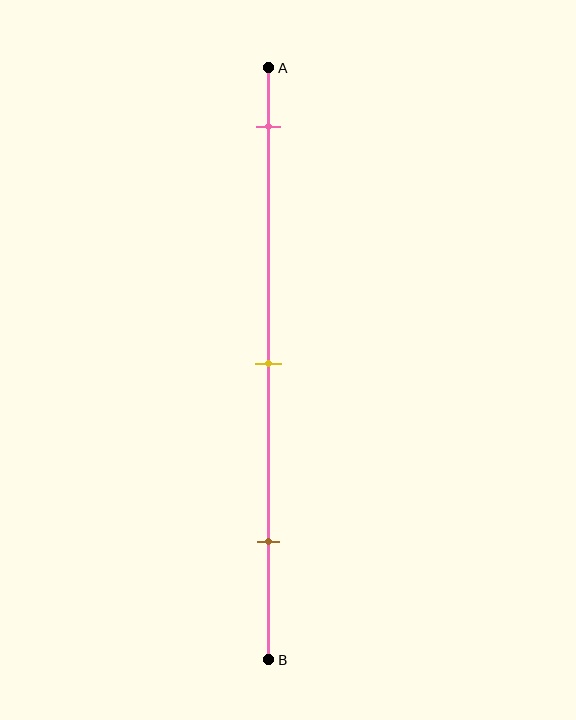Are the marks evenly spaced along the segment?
Yes, the marks are approximately evenly spaced.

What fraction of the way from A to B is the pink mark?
The pink mark is approximately 10% (0.1) of the way from A to B.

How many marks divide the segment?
There are 3 marks dividing the segment.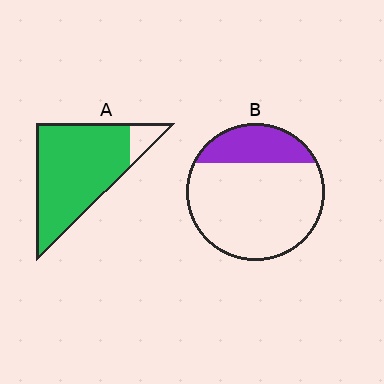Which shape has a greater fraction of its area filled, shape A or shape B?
Shape A.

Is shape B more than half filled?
No.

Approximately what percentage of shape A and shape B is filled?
A is approximately 90% and B is approximately 25%.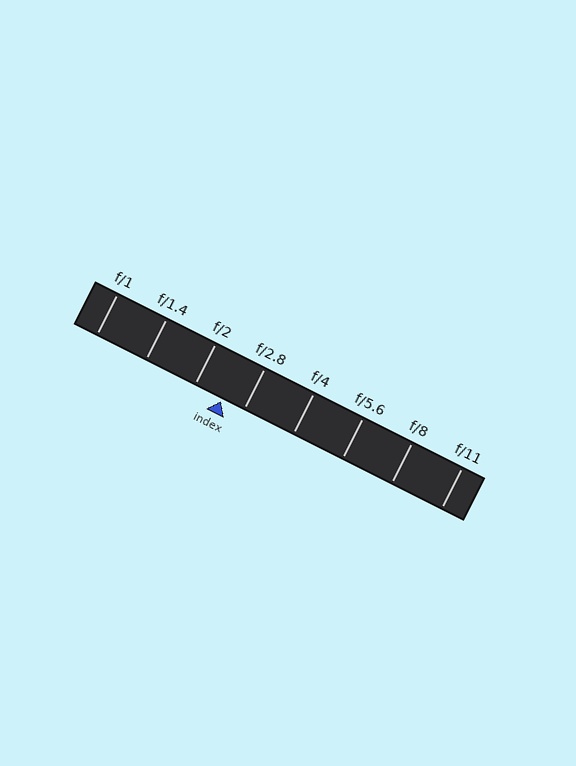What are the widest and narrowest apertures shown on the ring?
The widest aperture shown is f/1 and the narrowest is f/11.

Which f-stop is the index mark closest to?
The index mark is closest to f/2.8.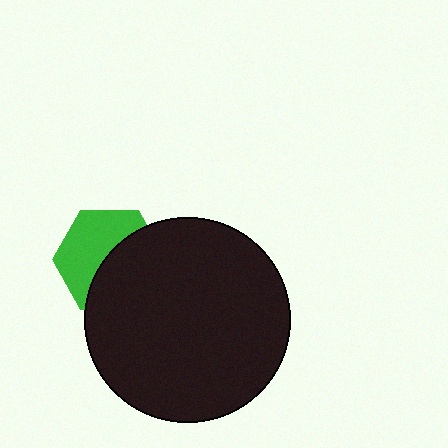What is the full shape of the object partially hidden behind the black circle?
The partially hidden object is a green hexagon.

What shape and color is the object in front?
The object in front is a black circle.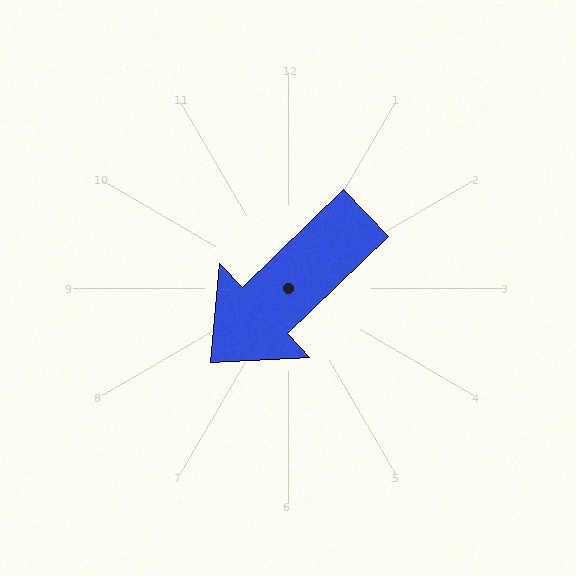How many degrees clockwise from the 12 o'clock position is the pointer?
Approximately 226 degrees.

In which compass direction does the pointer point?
Southwest.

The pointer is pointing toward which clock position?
Roughly 8 o'clock.